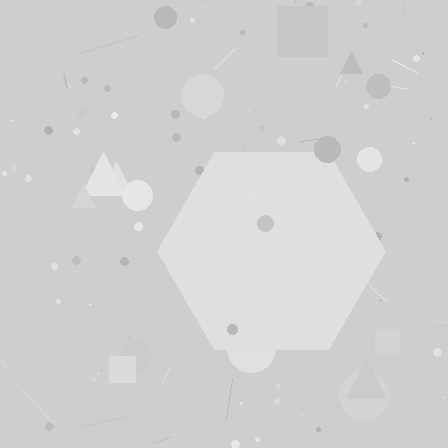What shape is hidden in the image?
A hexagon is hidden in the image.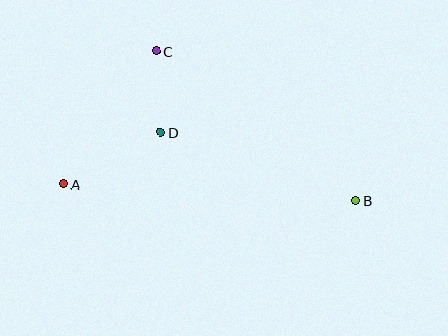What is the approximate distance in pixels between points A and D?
The distance between A and D is approximately 110 pixels.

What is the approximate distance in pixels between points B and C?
The distance between B and C is approximately 250 pixels.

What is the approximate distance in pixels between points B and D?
The distance between B and D is approximately 207 pixels.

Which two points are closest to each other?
Points C and D are closest to each other.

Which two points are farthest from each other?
Points A and B are farthest from each other.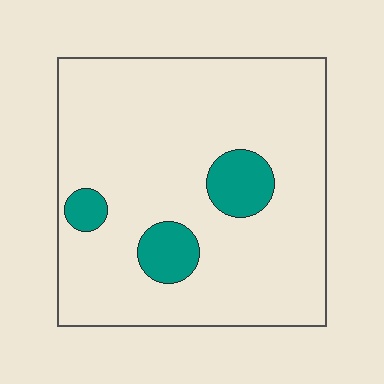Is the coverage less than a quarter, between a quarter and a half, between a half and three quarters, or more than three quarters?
Less than a quarter.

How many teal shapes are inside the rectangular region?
3.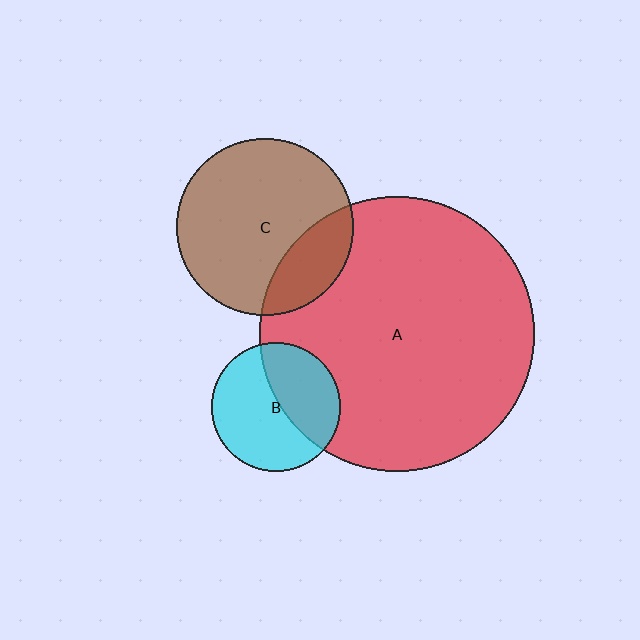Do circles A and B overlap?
Yes.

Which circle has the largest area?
Circle A (red).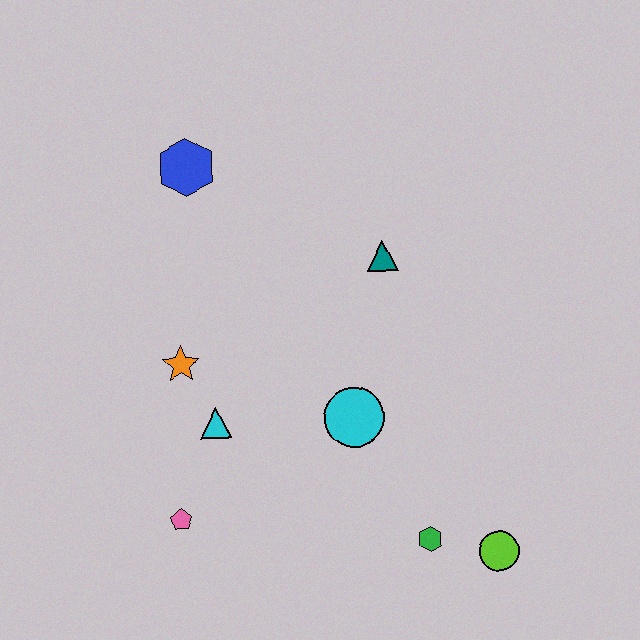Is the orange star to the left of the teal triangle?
Yes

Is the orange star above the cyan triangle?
Yes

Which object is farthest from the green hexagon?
The blue hexagon is farthest from the green hexagon.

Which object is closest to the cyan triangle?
The orange star is closest to the cyan triangle.